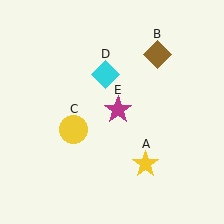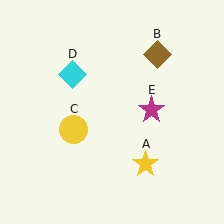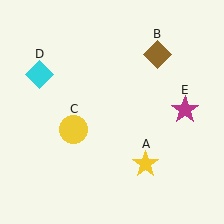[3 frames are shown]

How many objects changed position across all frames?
2 objects changed position: cyan diamond (object D), magenta star (object E).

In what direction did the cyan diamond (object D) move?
The cyan diamond (object D) moved left.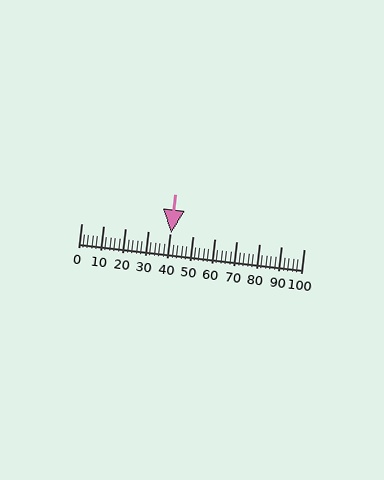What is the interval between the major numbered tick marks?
The major tick marks are spaced 10 units apart.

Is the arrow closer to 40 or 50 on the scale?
The arrow is closer to 40.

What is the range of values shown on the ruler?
The ruler shows values from 0 to 100.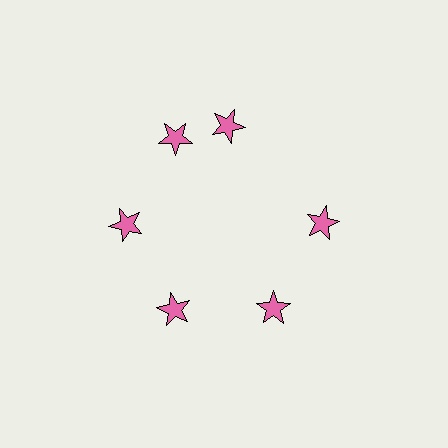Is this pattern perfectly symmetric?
No. The 6 pink stars are arranged in a ring, but one element near the 1 o'clock position is rotated out of alignment along the ring, breaking the 6-fold rotational symmetry.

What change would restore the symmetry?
The symmetry would be restored by rotating it back into even spacing with its neighbors so that all 6 stars sit at equal angles and equal distance from the center.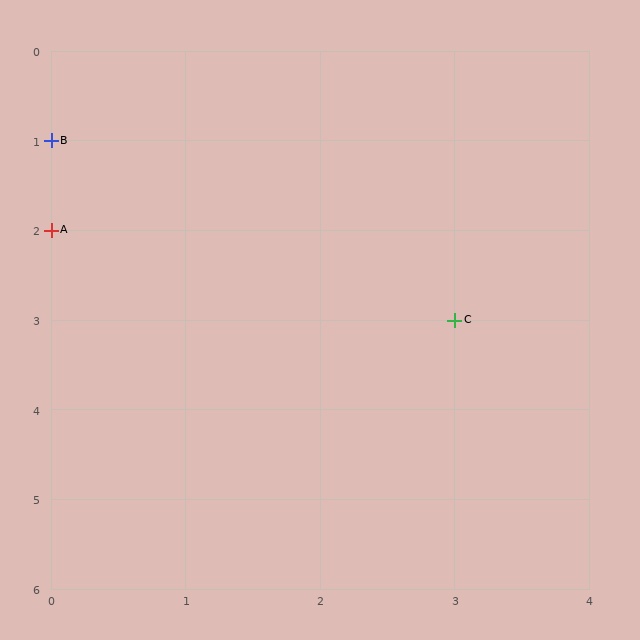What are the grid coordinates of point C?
Point C is at grid coordinates (3, 3).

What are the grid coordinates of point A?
Point A is at grid coordinates (0, 2).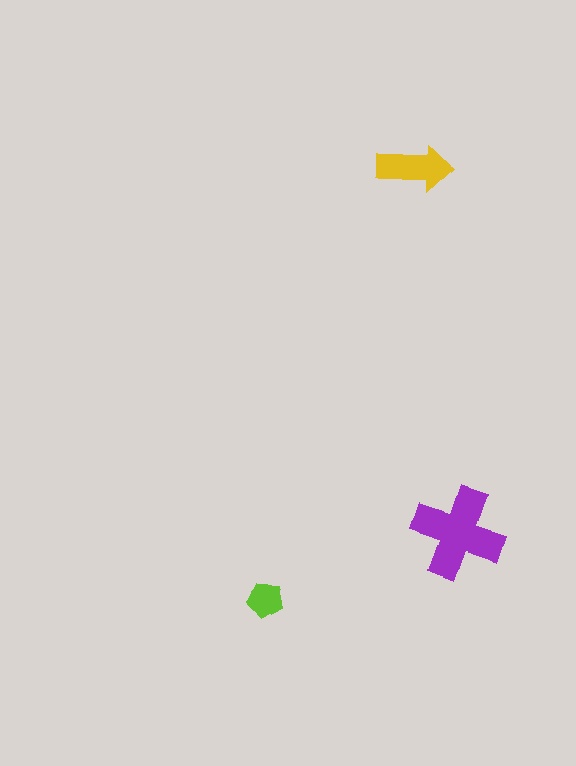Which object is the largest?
The purple cross.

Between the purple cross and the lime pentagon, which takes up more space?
The purple cross.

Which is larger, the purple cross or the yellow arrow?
The purple cross.